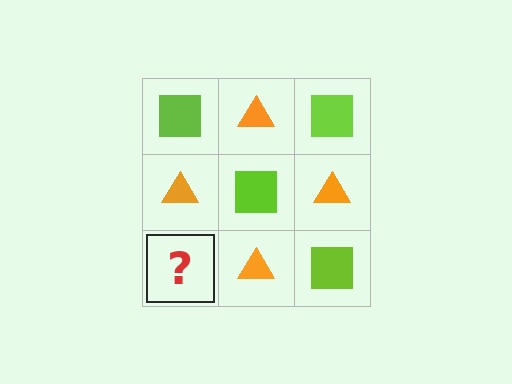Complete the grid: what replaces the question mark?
The question mark should be replaced with a lime square.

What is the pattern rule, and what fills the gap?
The rule is that it alternates lime square and orange triangle in a checkerboard pattern. The gap should be filled with a lime square.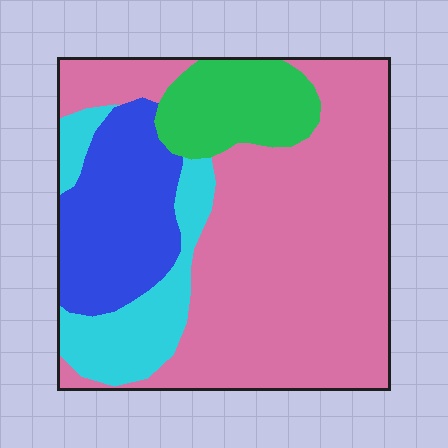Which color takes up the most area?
Pink, at roughly 55%.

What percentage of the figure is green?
Green covers around 10% of the figure.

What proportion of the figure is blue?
Blue covers roughly 20% of the figure.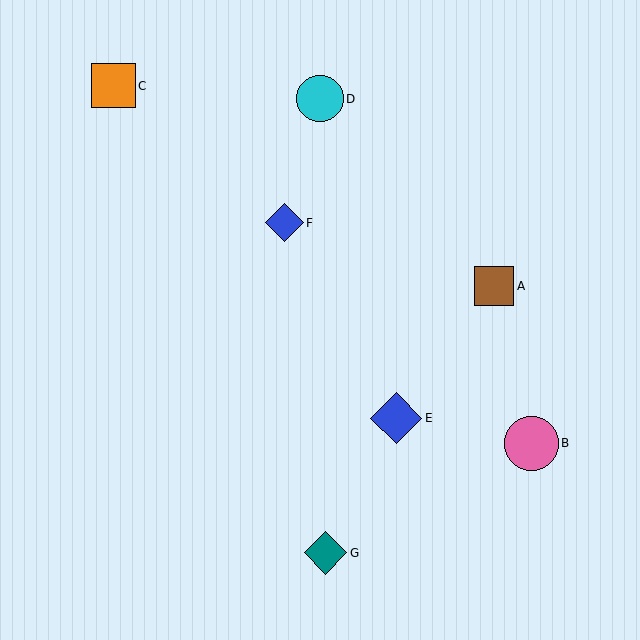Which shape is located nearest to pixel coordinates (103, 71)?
The orange square (labeled C) at (113, 86) is nearest to that location.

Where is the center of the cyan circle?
The center of the cyan circle is at (320, 99).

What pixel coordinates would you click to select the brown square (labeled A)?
Click at (494, 286) to select the brown square A.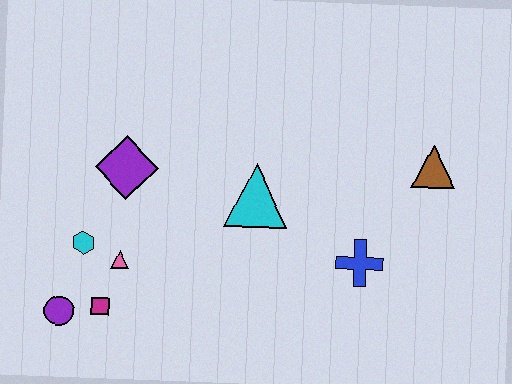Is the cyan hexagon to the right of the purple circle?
Yes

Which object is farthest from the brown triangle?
The purple circle is farthest from the brown triangle.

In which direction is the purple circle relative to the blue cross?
The purple circle is to the left of the blue cross.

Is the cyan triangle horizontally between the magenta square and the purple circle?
No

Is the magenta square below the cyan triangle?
Yes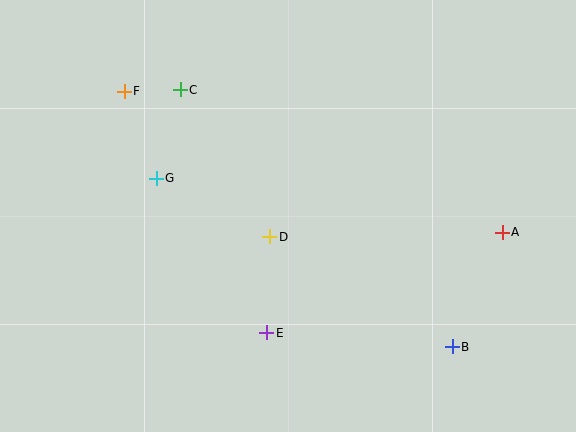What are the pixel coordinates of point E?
Point E is at (267, 333).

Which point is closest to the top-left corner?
Point F is closest to the top-left corner.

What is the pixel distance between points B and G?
The distance between B and G is 341 pixels.